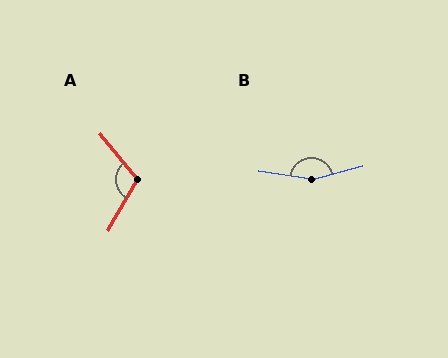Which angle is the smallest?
A, at approximately 111 degrees.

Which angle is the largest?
B, at approximately 157 degrees.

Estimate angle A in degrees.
Approximately 111 degrees.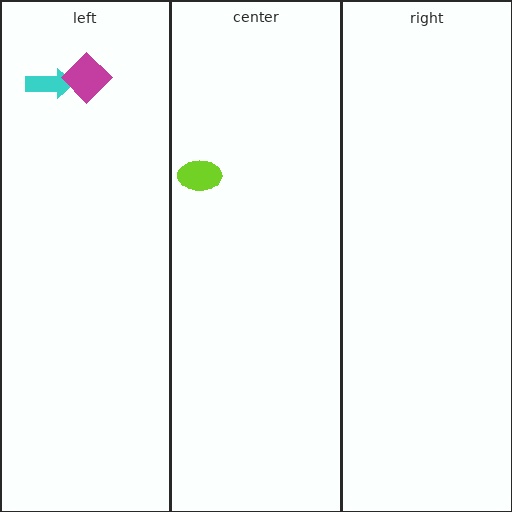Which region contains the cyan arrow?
The left region.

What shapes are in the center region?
The lime ellipse.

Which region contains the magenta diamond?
The left region.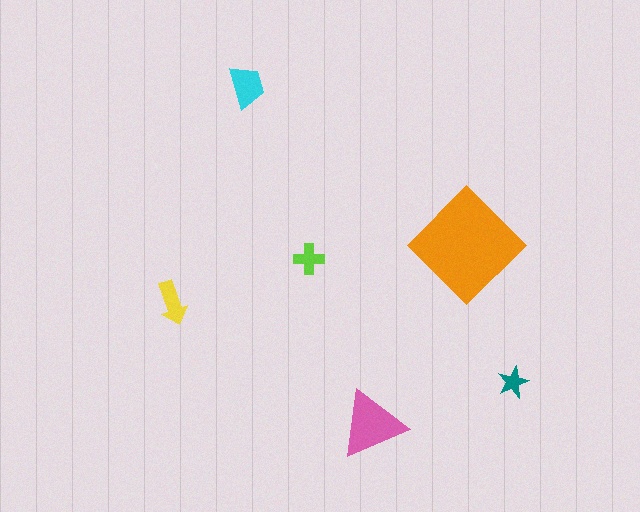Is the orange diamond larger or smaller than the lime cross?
Larger.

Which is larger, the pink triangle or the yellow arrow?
The pink triangle.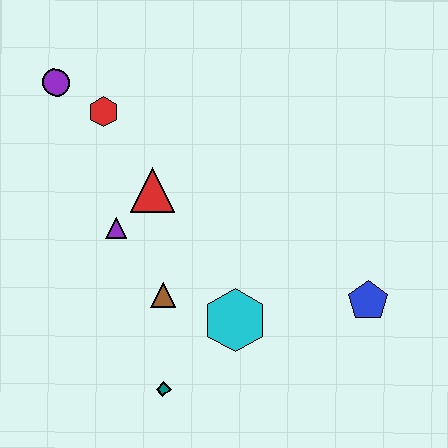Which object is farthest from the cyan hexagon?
The purple circle is farthest from the cyan hexagon.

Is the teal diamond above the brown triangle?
No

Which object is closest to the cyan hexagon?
The brown triangle is closest to the cyan hexagon.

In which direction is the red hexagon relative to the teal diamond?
The red hexagon is above the teal diamond.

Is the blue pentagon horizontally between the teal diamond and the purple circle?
No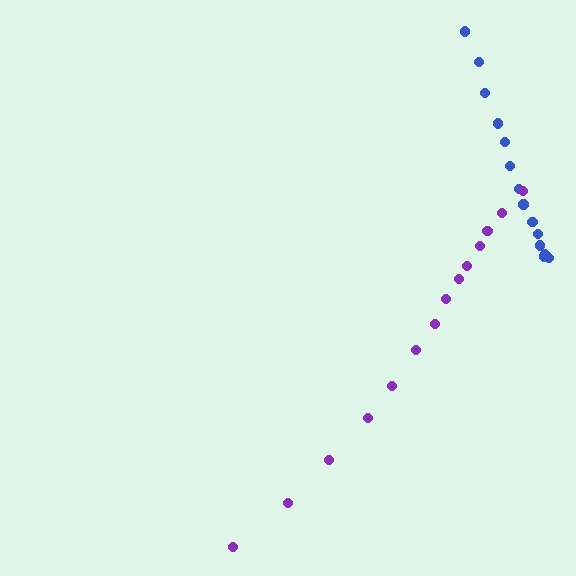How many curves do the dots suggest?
There are 2 distinct paths.